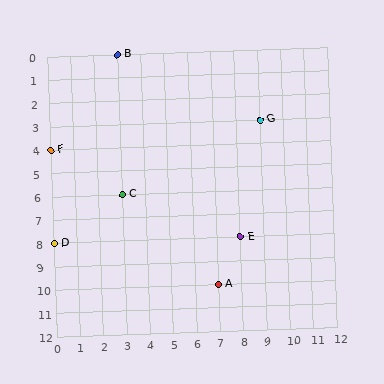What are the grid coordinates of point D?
Point D is at grid coordinates (0, 8).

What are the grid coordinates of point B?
Point B is at grid coordinates (3, 0).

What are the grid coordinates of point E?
Point E is at grid coordinates (8, 8).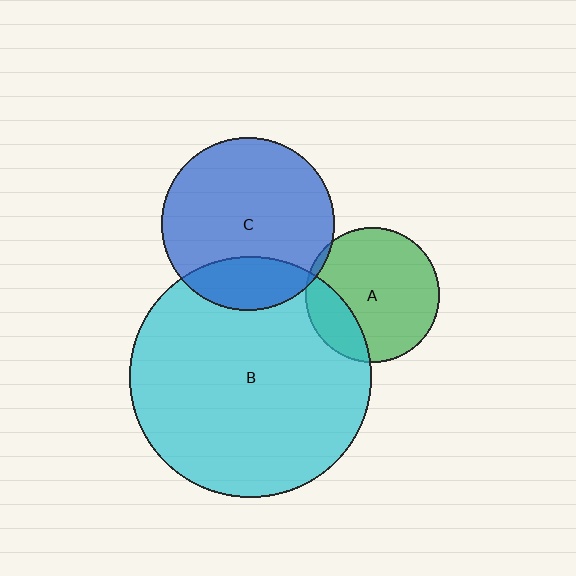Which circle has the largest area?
Circle B (cyan).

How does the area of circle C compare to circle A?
Approximately 1.6 times.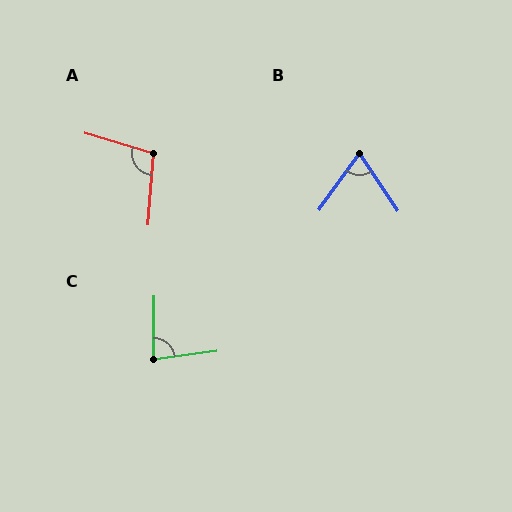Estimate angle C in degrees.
Approximately 82 degrees.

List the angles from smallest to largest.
B (69°), C (82°), A (102°).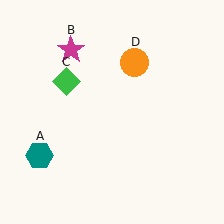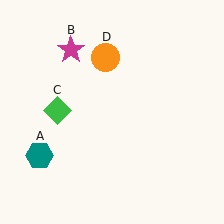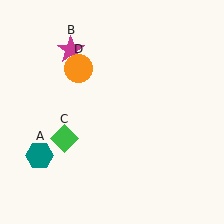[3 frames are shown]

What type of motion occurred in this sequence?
The green diamond (object C), orange circle (object D) rotated counterclockwise around the center of the scene.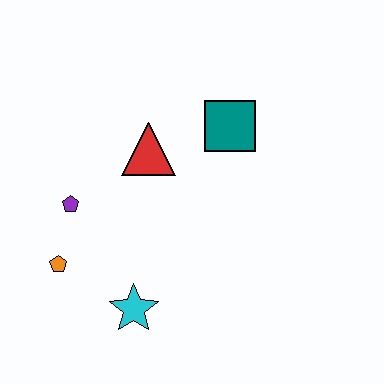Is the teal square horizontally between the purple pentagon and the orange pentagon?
No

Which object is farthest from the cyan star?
The teal square is farthest from the cyan star.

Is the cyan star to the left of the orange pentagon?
No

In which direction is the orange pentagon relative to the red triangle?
The orange pentagon is below the red triangle.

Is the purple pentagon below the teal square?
Yes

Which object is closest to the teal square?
The red triangle is closest to the teal square.